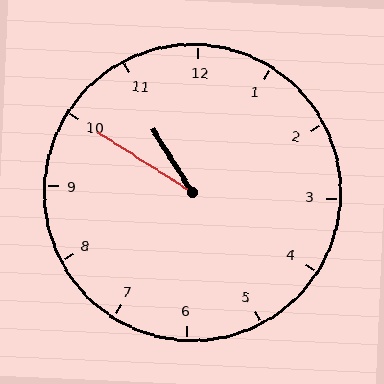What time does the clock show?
10:50.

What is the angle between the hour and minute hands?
Approximately 25 degrees.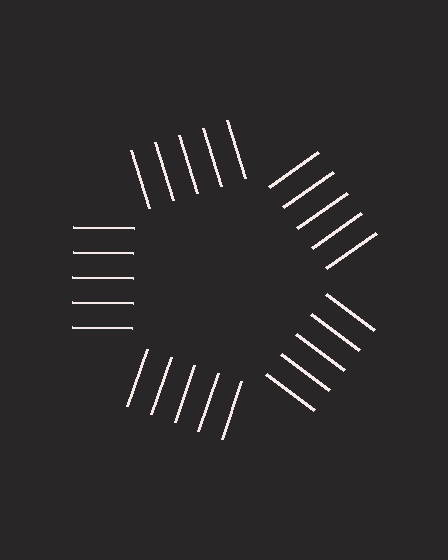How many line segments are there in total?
25 — 5 along each of the 5 edges.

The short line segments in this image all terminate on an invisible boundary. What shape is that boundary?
An illusory pentagon — the line segments terminate on its edges but no continuous stroke is drawn.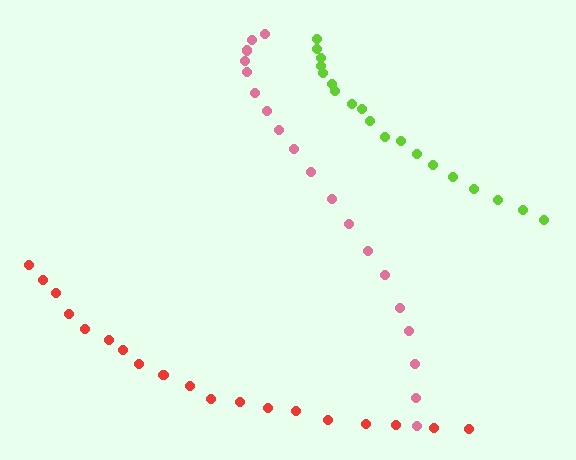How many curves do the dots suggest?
There are 3 distinct paths.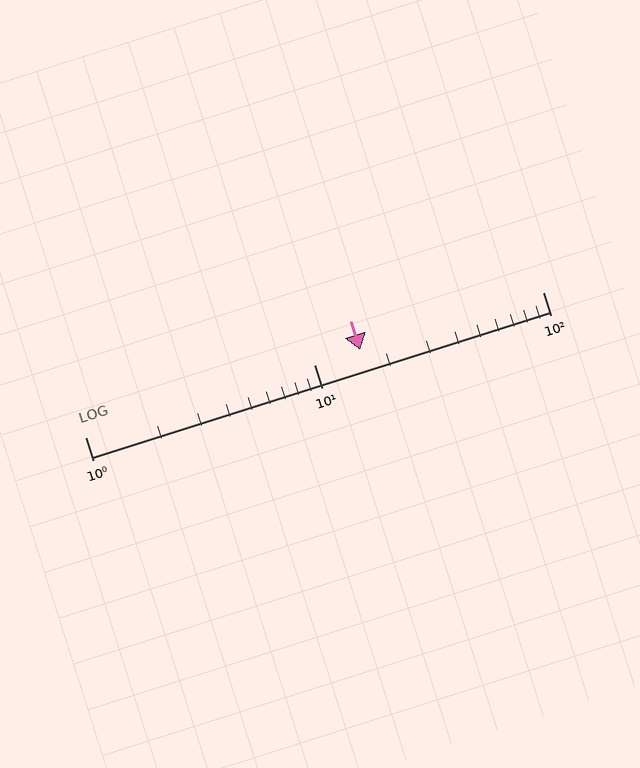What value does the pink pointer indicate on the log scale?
The pointer indicates approximately 16.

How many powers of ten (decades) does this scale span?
The scale spans 2 decades, from 1 to 100.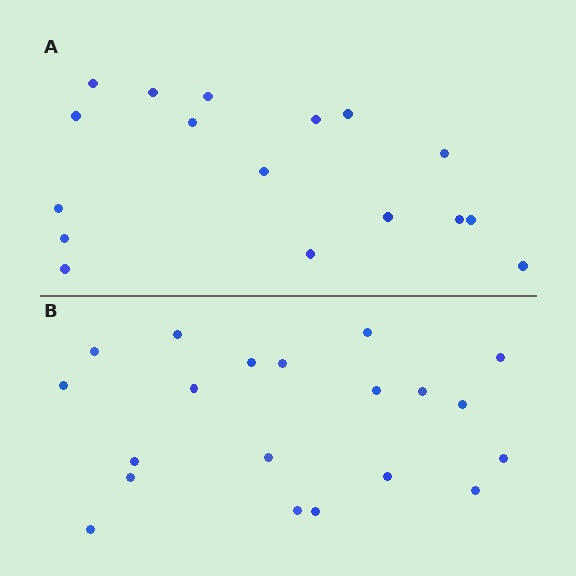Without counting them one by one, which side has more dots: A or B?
Region B (the bottom region) has more dots.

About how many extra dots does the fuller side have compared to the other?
Region B has just a few more — roughly 2 or 3 more dots than region A.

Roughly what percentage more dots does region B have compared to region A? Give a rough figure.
About 20% more.